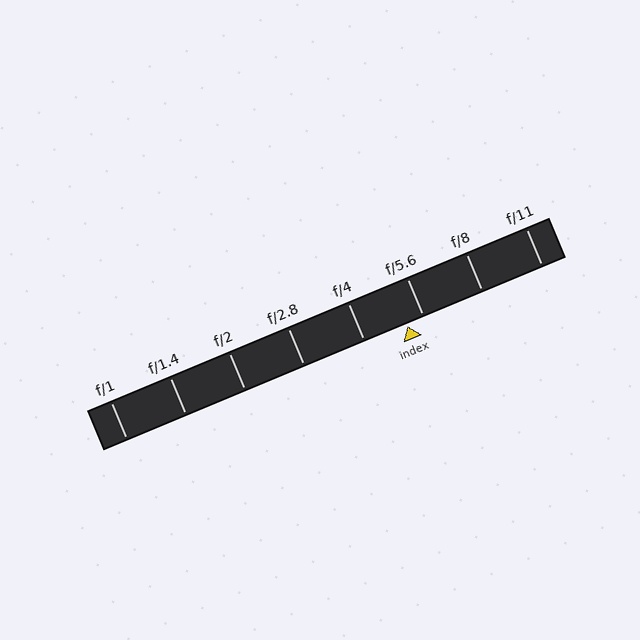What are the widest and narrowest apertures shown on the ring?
The widest aperture shown is f/1 and the narrowest is f/11.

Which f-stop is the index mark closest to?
The index mark is closest to f/5.6.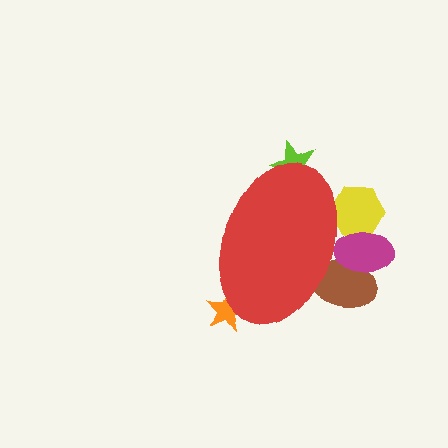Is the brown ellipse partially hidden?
Yes, the brown ellipse is partially hidden behind the red ellipse.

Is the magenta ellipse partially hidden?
Yes, the magenta ellipse is partially hidden behind the red ellipse.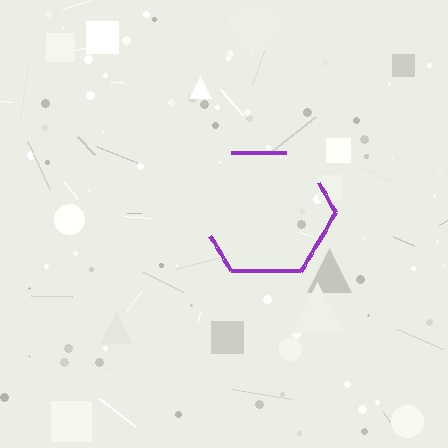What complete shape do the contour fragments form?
The contour fragments form a hexagon.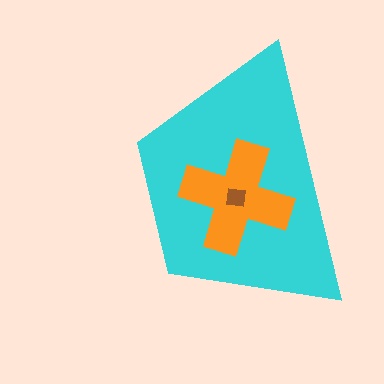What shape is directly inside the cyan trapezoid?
The orange cross.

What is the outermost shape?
The cyan trapezoid.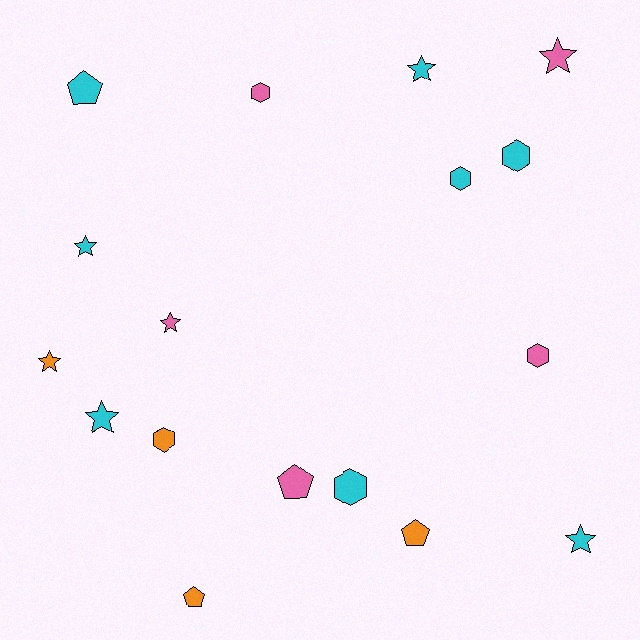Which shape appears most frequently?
Star, with 7 objects.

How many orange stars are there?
There is 1 orange star.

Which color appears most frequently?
Cyan, with 8 objects.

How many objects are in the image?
There are 17 objects.